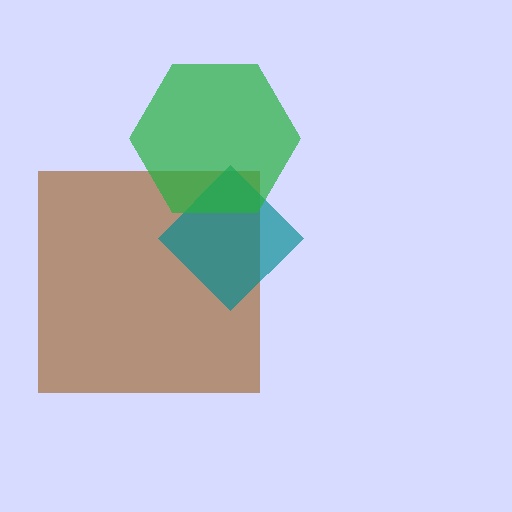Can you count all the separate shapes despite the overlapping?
Yes, there are 3 separate shapes.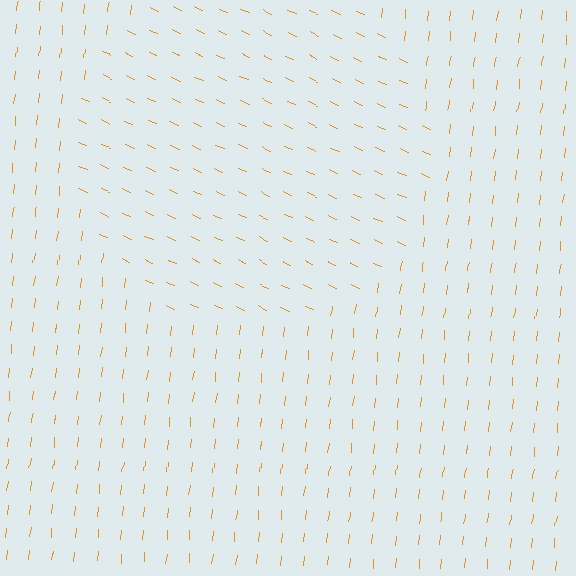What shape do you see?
I see a circle.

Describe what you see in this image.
The image is filled with small orange line segments. A circle region in the image has lines oriented differently from the surrounding lines, creating a visible texture boundary.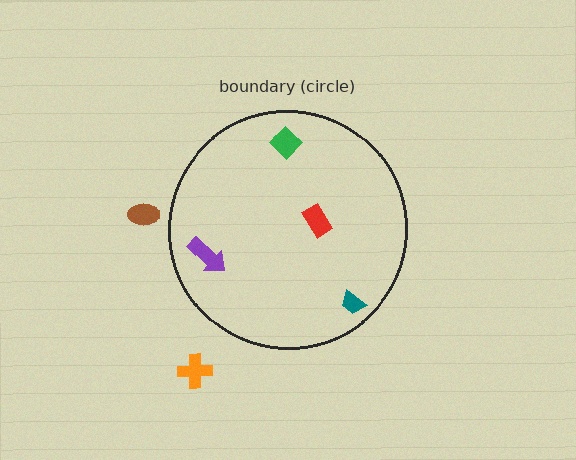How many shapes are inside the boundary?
4 inside, 2 outside.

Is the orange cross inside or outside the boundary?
Outside.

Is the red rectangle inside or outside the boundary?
Inside.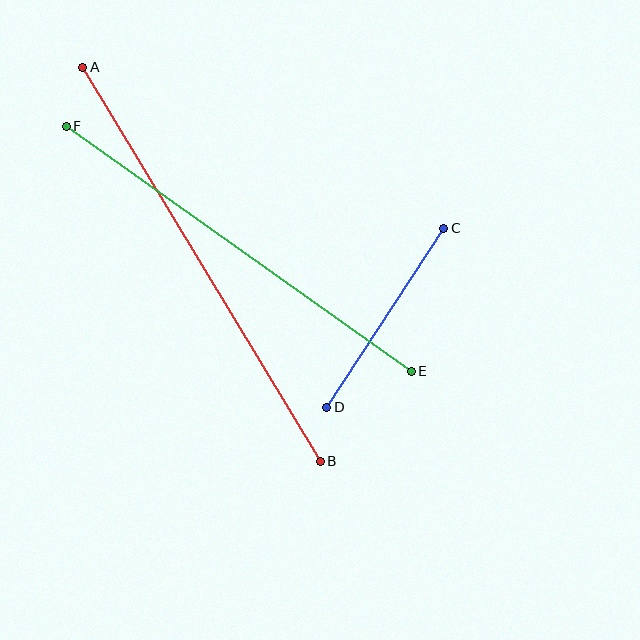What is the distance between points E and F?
The distance is approximately 423 pixels.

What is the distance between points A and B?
The distance is approximately 460 pixels.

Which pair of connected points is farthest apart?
Points A and B are farthest apart.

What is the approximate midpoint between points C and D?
The midpoint is at approximately (385, 318) pixels.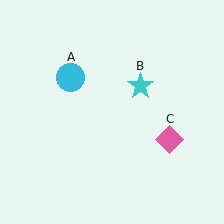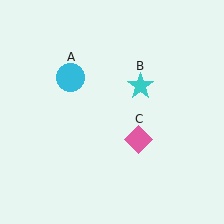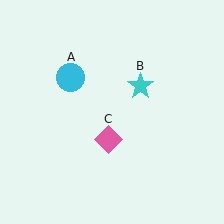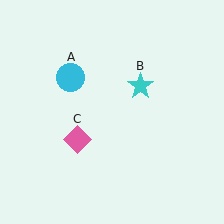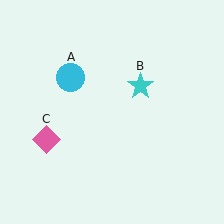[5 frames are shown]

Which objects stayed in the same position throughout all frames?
Cyan circle (object A) and cyan star (object B) remained stationary.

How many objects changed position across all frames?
1 object changed position: pink diamond (object C).